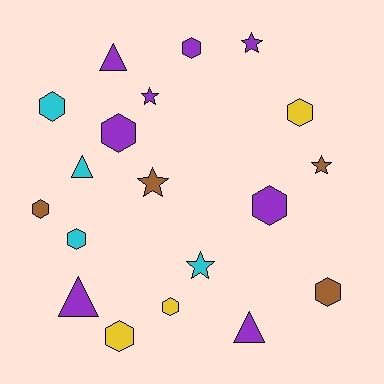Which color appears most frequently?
Purple, with 8 objects.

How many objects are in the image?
There are 19 objects.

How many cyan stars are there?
There is 1 cyan star.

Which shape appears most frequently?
Hexagon, with 10 objects.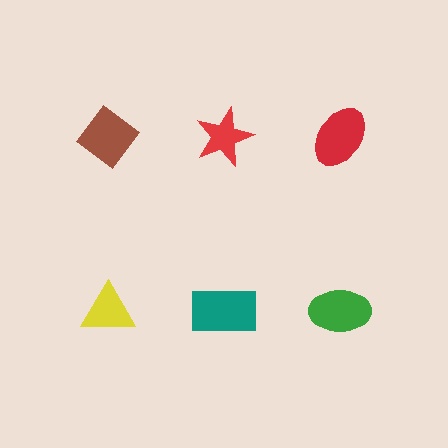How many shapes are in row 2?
3 shapes.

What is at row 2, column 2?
A teal rectangle.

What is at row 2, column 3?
A green ellipse.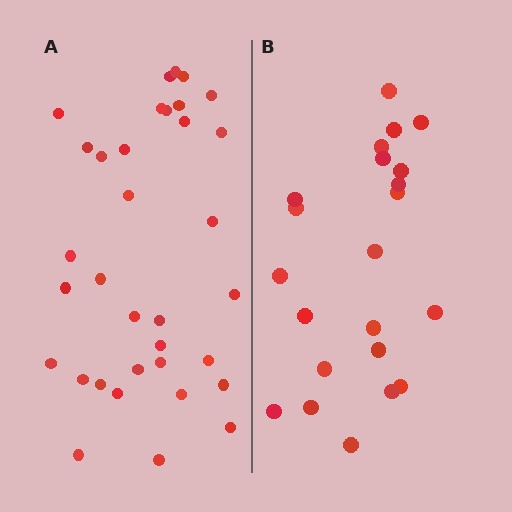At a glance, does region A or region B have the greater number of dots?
Region A (the left region) has more dots.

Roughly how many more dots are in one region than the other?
Region A has roughly 12 or so more dots than region B.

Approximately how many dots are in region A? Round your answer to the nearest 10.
About 30 dots. (The exact count is 34, which rounds to 30.)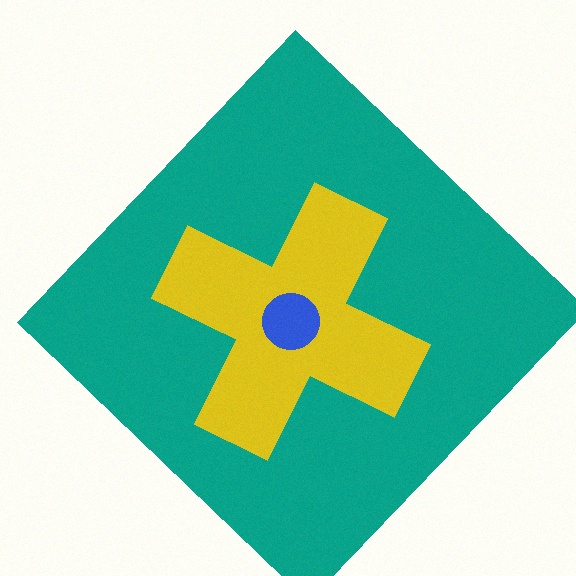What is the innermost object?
The blue circle.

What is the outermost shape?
The teal diamond.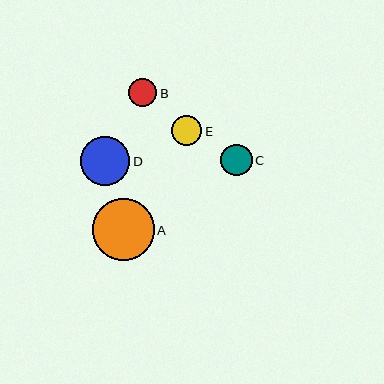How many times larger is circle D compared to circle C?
Circle D is approximately 1.6 times the size of circle C.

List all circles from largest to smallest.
From largest to smallest: A, D, C, E, B.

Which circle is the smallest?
Circle B is the smallest with a size of approximately 28 pixels.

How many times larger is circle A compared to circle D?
Circle A is approximately 1.3 times the size of circle D.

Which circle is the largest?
Circle A is the largest with a size of approximately 62 pixels.